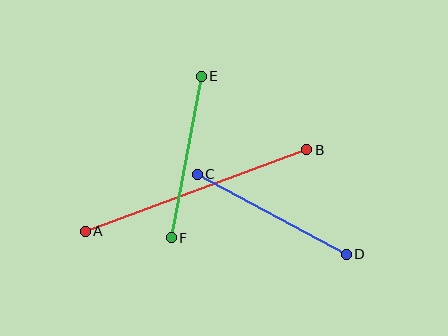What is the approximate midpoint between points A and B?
The midpoint is at approximately (196, 191) pixels.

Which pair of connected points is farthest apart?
Points A and B are farthest apart.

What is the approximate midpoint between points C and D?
The midpoint is at approximately (272, 214) pixels.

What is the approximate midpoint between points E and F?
The midpoint is at approximately (186, 157) pixels.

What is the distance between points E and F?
The distance is approximately 165 pixels.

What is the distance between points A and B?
The distance is approximately 236 pixels.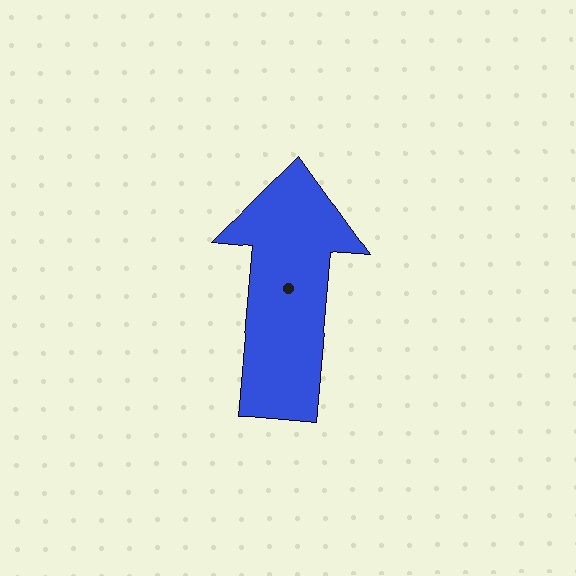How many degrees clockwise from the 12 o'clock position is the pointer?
Approximately 5 degrees.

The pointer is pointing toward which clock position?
Roughly 12 o'clock.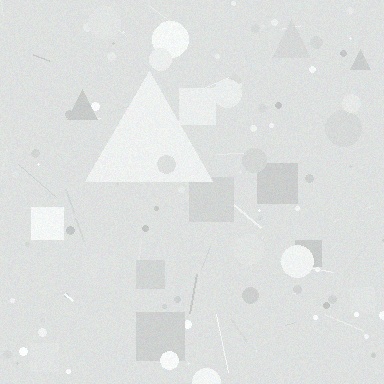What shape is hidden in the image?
A triangle is hidden in the image.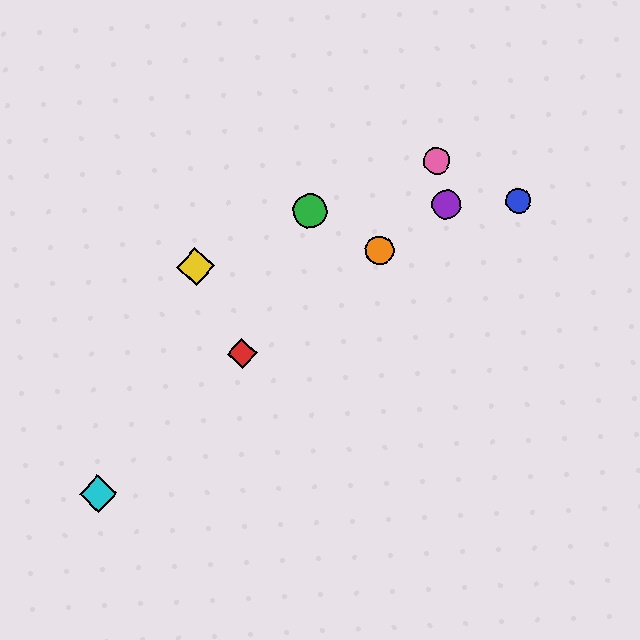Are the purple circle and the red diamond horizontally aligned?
No, the purple circle is at y≈204 and the red diamond is at y≈353.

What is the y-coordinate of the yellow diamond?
The yellow diamond is at y≈266.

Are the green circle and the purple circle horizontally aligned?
Yes, both are at y≈211.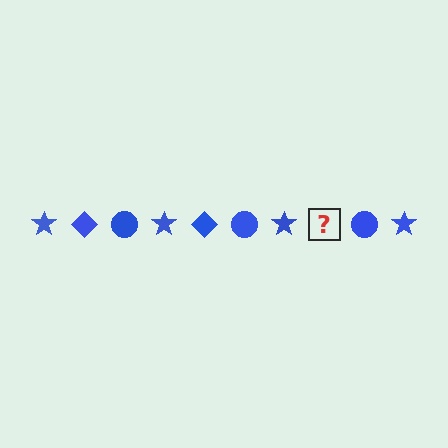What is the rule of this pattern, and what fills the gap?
The rule is that the pattern cycles through star, diamond, circle shapes in blue. The gap should be filled with a blue diamond.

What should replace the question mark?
The question mark should be replaced with a blue diamond.